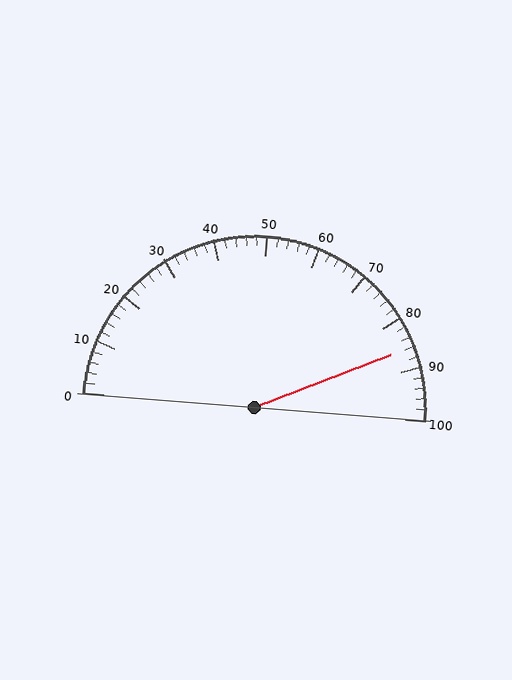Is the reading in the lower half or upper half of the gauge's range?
The reading is in the upper half of the range (0 to 100).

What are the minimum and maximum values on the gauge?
The gauge ranges from 0 to 100.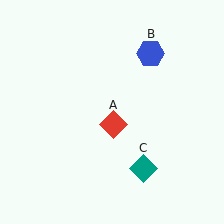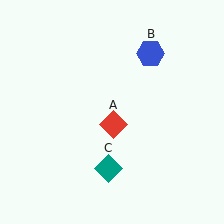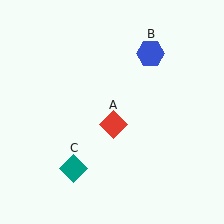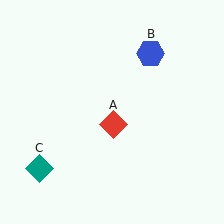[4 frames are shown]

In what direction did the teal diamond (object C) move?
The teal diamond (object C) moved left.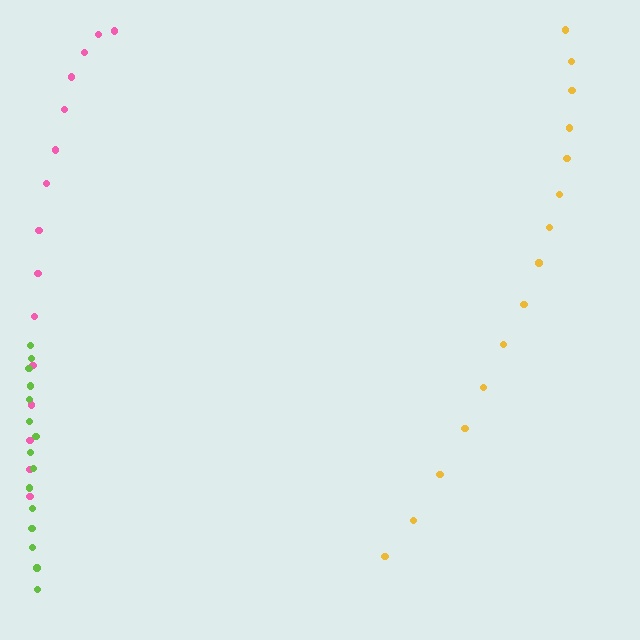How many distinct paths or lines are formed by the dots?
There are 3 distinct paths.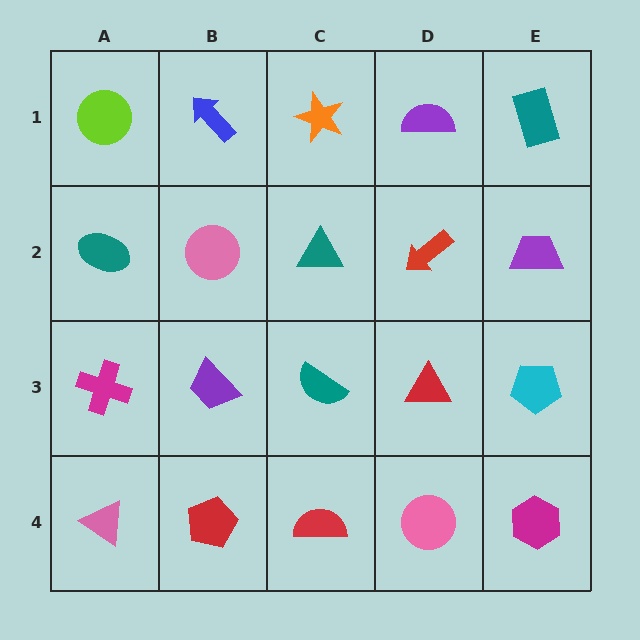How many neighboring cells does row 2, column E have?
3.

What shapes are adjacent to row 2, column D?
A purple semicircle (row 1, column D), a red triangle (row 3, column D), a teal triangle (row 2, column C), a purple trapezoid (row 2, column E).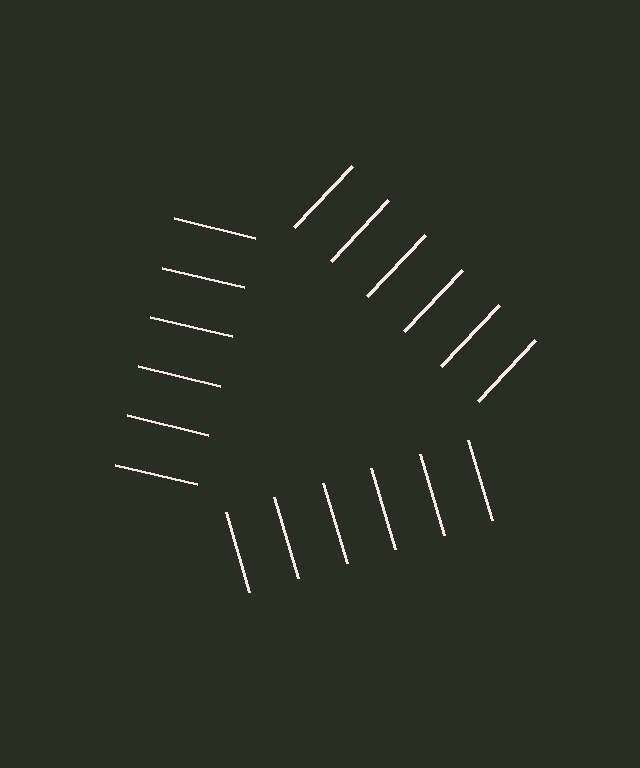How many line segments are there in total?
18 — 6 along each of the 3 edges.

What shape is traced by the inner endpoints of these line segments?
An illusory triangle — the line segments terminate on its edges but no continuous stroke is drawn.